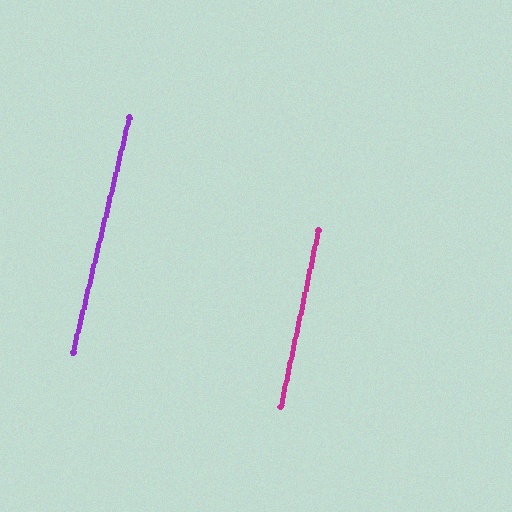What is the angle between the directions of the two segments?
Approximately 1 degree.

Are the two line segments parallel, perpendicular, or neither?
Parallel — their directions differ by only 1.4°.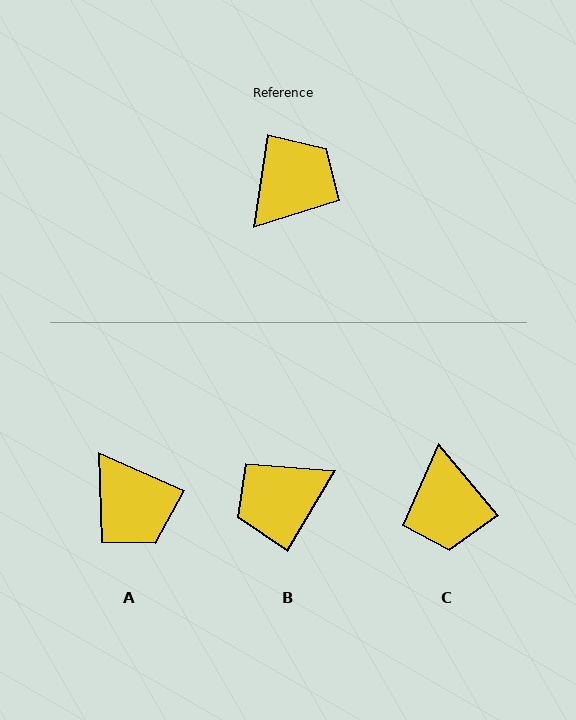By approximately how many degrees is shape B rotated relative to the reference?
Approximately 158 degrees counter-clockwise.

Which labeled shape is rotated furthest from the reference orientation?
B, about 158 degrees away.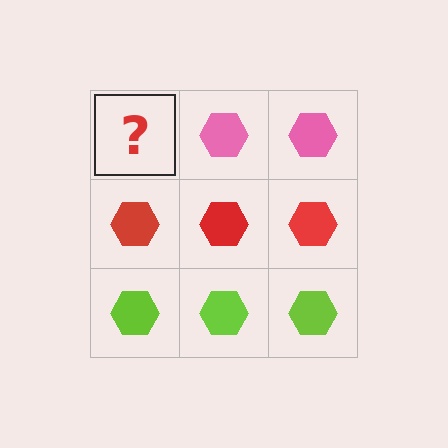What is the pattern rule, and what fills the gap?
The rule is that each row has a consistent color. The gap should be filled with a pink hexagon.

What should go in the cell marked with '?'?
The missing cell should contain a pink hexagon.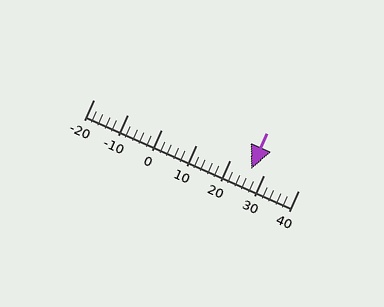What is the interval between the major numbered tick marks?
The major tick marks are spaced 10 units apart.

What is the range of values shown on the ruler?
The ruler shows values from -20 to 40.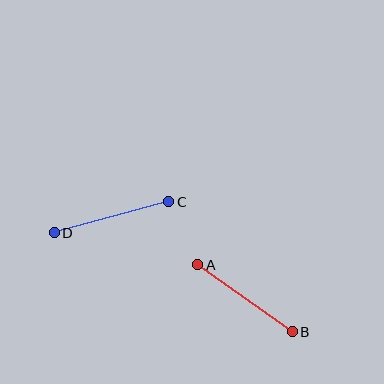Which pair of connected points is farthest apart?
Points C and D are farthest apart.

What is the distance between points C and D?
The distance is approximately 118 pixels.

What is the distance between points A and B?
The distance is approximately 116 pixels.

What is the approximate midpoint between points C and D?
The midpoint is at approximately (112, 217) pixels.